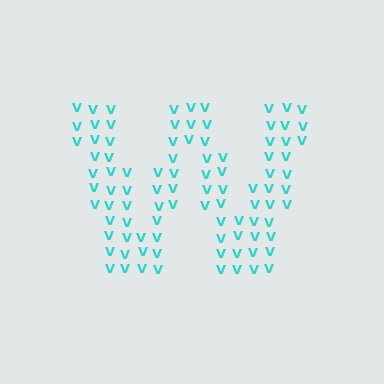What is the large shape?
The large shape is the letter W.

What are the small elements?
The small elements are letter V's.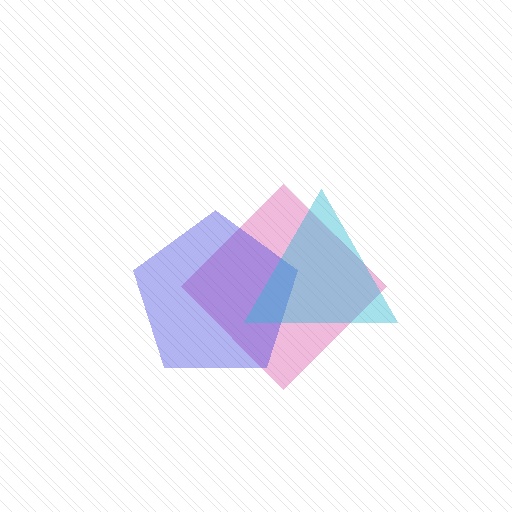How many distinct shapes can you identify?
There are 3 distinct shapes: a pink diamond, a blue pentagon, a cyan triangle.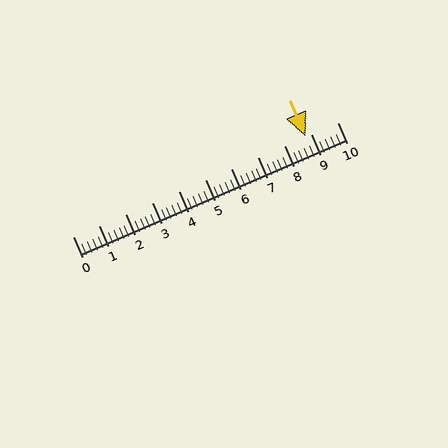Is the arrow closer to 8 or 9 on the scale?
The arrow is closer to 9.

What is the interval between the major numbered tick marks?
The major tick marks are spaced 1 units apart.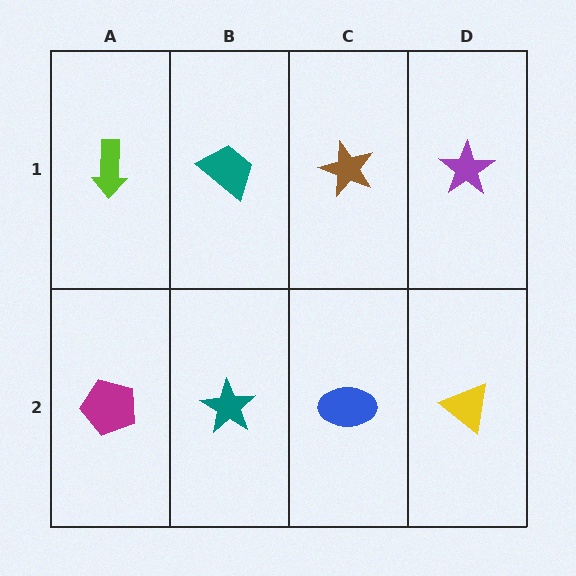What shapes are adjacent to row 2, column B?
A teal trapezoid (row 1, column B), a magenta pentagon (row 2, column A), a blue ellipse (row 2, column C).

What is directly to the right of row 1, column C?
A purple star.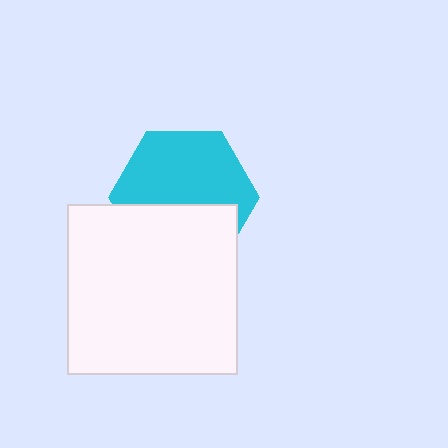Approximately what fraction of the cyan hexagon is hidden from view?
Roughly 42% of the cyan hexagon is hidden behind the white square.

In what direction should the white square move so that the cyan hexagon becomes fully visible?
The white square should move down. That is the shortest direction to clear the overlap and leave the cyan hexagon fully visible.